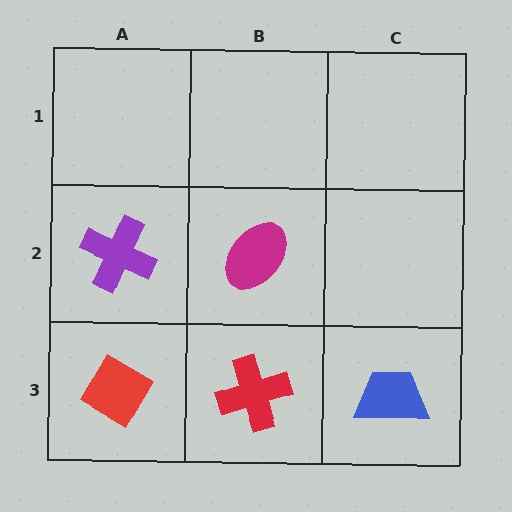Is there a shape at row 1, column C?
No, that cell is empty.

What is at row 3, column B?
A red cross.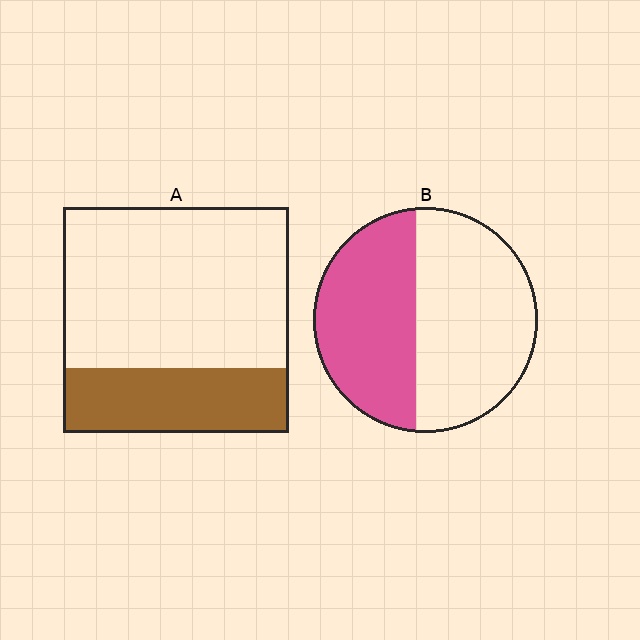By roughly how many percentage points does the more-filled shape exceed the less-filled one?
By roughly 15 percentage points (B over A).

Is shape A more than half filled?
No.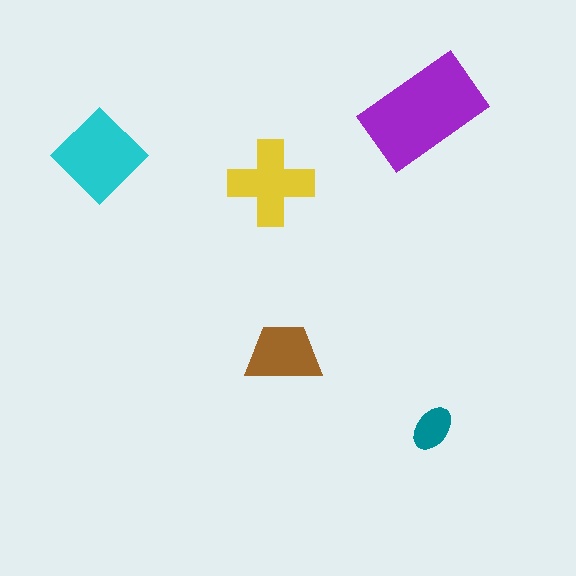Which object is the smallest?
The teal ellipse.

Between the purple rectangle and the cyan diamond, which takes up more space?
The purple rectangle.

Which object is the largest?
The purple rectangle.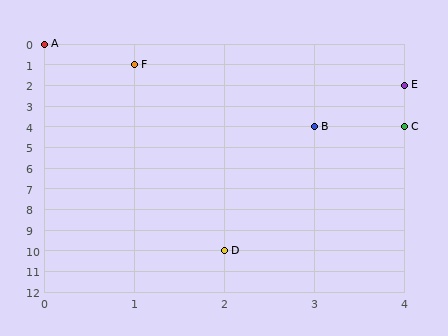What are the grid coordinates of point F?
Point F is at grid coordinates (1, 1).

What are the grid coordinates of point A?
Point A is at grid coordinates (0, 0).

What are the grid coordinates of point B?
Point B is at grid coordinates (3, 4).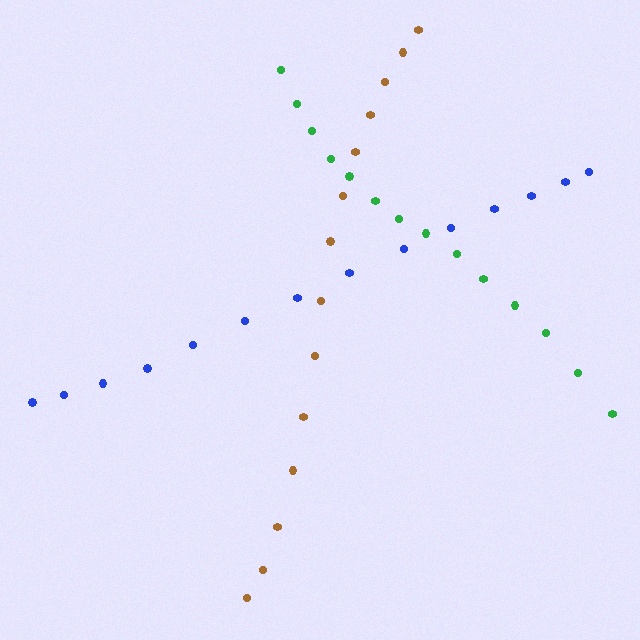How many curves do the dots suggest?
There are 3 distinct paths.